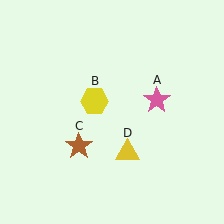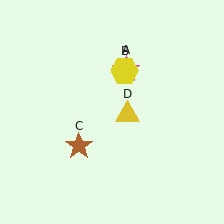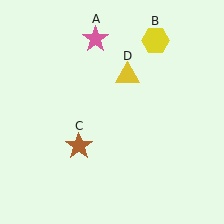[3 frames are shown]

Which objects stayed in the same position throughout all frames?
Brown star (object C) remained stationary.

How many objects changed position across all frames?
3 objects changed position: pink star (object A), yellow hexagon (object B), yellow triangle (object D).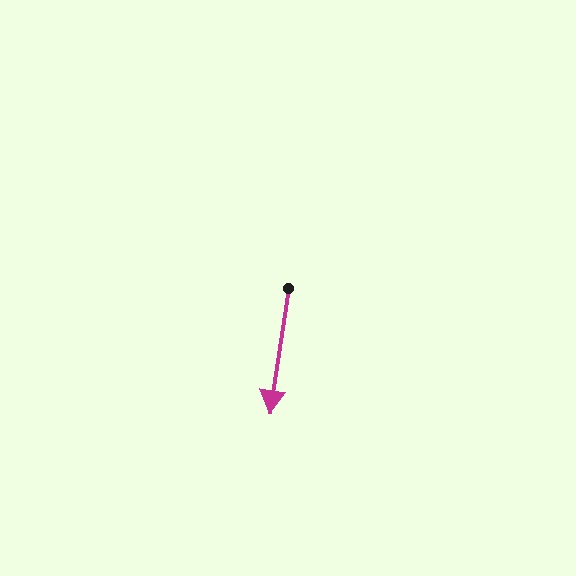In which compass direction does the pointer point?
South.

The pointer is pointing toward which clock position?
Roughly 6 o'clock.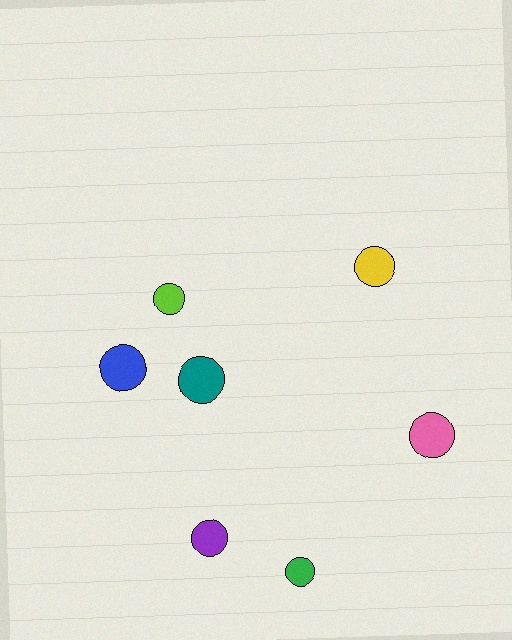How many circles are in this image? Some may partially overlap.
There are 7 circles.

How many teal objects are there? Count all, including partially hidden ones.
There is 1 teal object.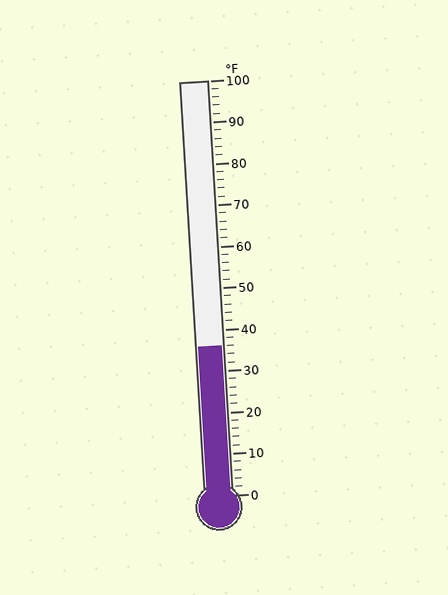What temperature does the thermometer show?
The thermometer shows approximately 36°F.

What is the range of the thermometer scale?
The thermometer scale ranges from 0°F to 100°F.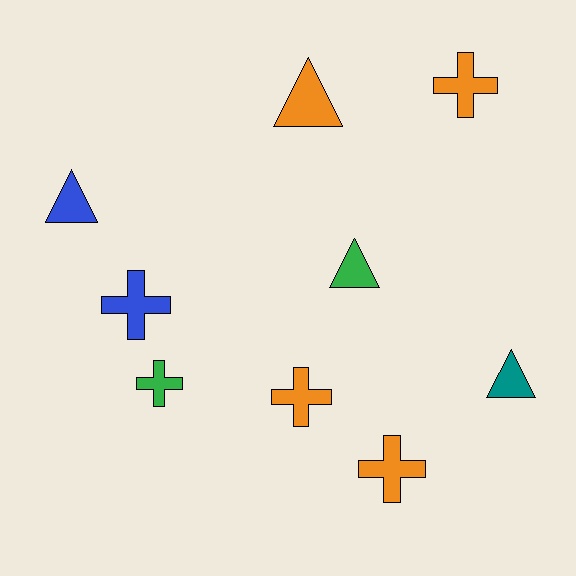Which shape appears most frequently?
Cross, with 5 objects.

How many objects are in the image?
There are 9 objects.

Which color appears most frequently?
Orange, with 4 objects.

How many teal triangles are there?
There is 1 teal triangle.